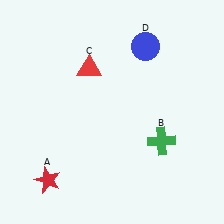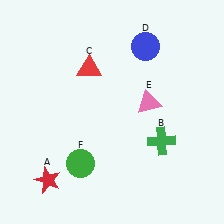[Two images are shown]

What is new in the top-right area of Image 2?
A pink triangle (E) was added in the top-right area of Image 2.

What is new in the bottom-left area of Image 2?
A green circle (F) was added in the bottom-left area of Image 2.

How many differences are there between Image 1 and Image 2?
There are 2 differences between the two images.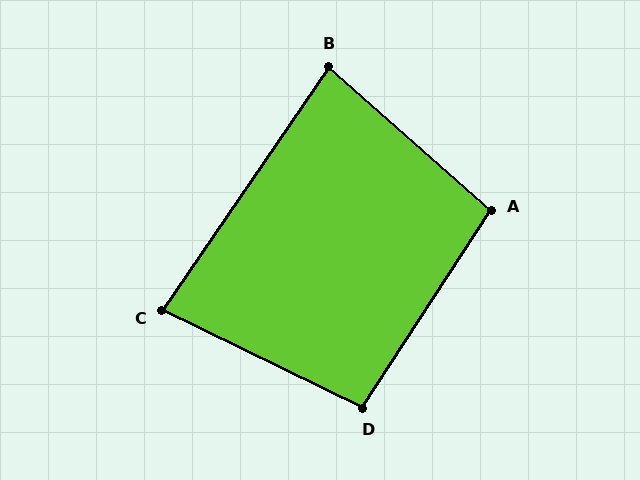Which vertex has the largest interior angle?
A, at approximately 98 degrees.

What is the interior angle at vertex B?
Approximately 83 degrees (acute).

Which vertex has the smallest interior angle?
C, at approximately 82 degrees.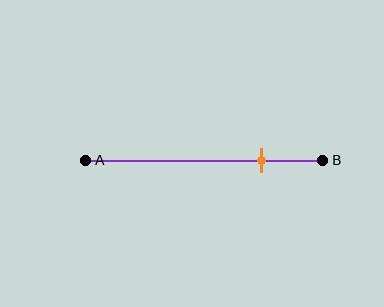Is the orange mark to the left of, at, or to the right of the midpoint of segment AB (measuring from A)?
The orange mark is to the right of the midpoint of segment AB.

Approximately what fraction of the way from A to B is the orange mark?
The orange mark is approximately 75% of the way from A to B.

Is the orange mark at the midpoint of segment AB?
No, the mark is at about 75% from A, not at the 50% midpoint.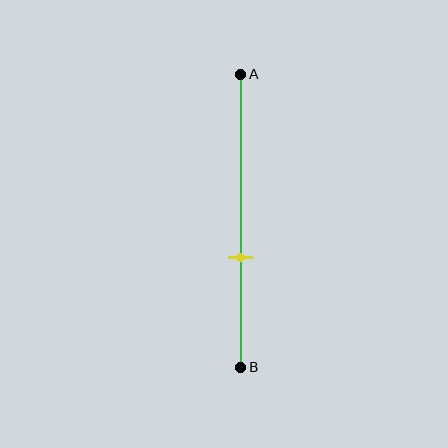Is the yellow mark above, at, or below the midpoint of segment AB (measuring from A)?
The yellow mark is below the midpoint of segment AB.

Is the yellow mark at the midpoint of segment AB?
No, the mark is at about 65% from A, not at the 50% midpoint.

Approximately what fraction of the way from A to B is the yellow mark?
The yellow mark is approximately 65% of the way from A to B.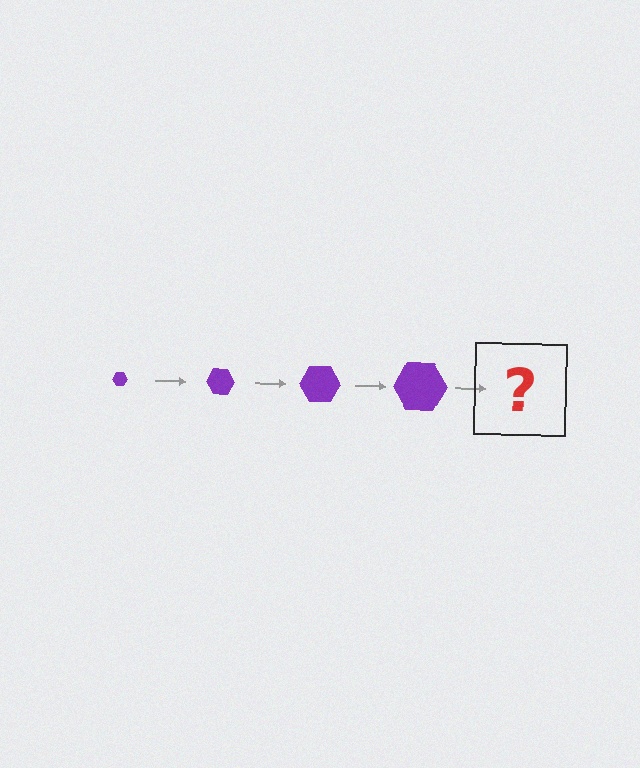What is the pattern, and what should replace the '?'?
The pattern is that the hexagon gets progressively larger each step. The '?' should be a purple hexagon, larger than the previous one.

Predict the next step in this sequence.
The next step is a purple hexagon, larger than the previous one.